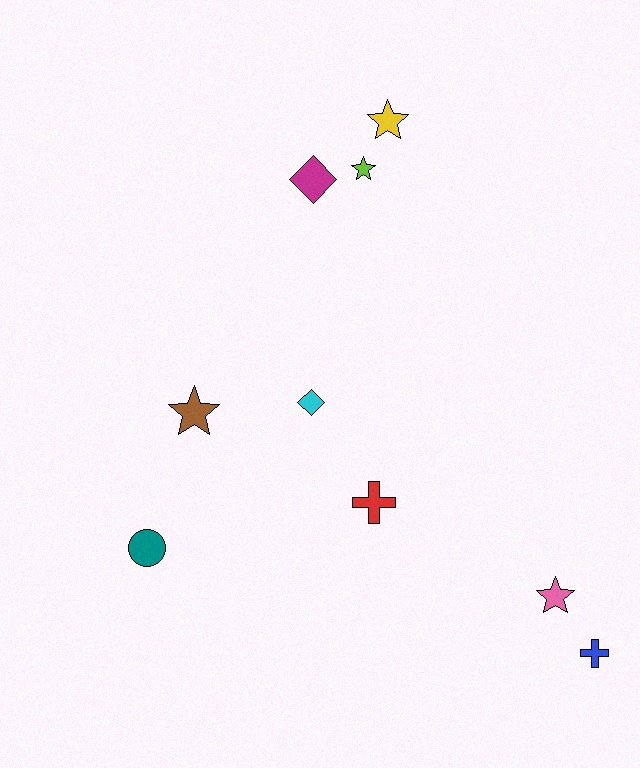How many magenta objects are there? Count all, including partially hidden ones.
There is 1 magenta object.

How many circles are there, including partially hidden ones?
There is 1 circle.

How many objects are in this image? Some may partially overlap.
There are 9 objects.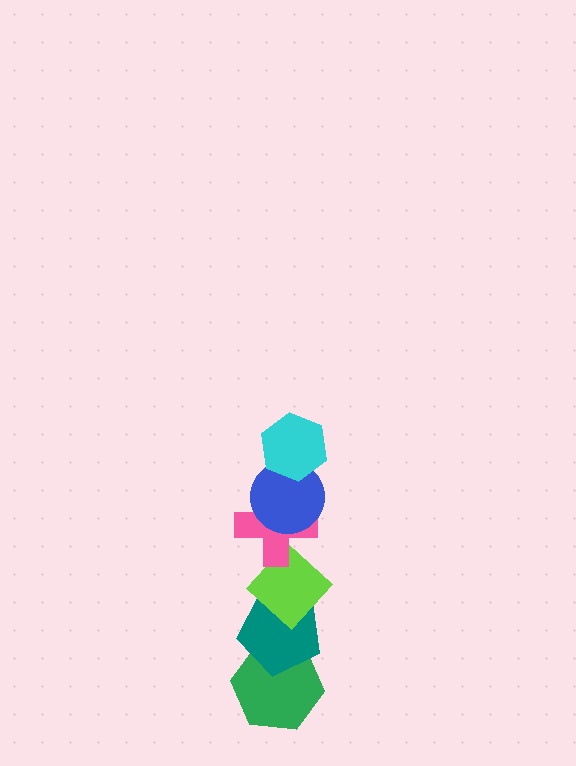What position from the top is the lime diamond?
The lime diamond is 4th from the top.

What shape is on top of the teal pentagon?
The lime diamond is on top of the teal pentagon.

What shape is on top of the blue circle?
The cyan hexagon is on top of the blue circle.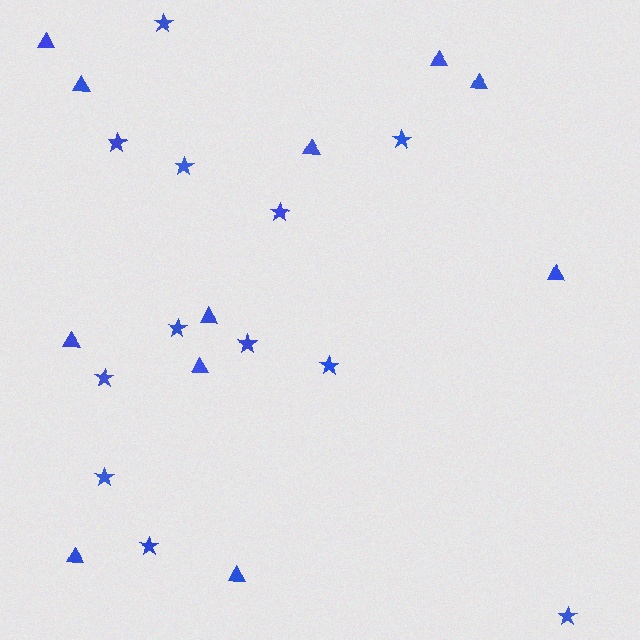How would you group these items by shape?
There are 2 groups: one group of triangles (11) and one group of stars (12).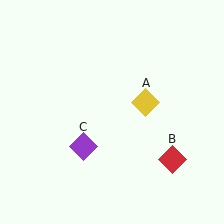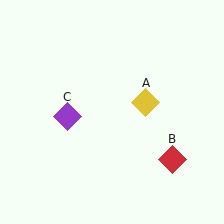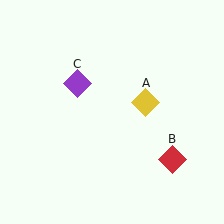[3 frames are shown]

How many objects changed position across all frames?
1 object changed position: purple diamond (object C).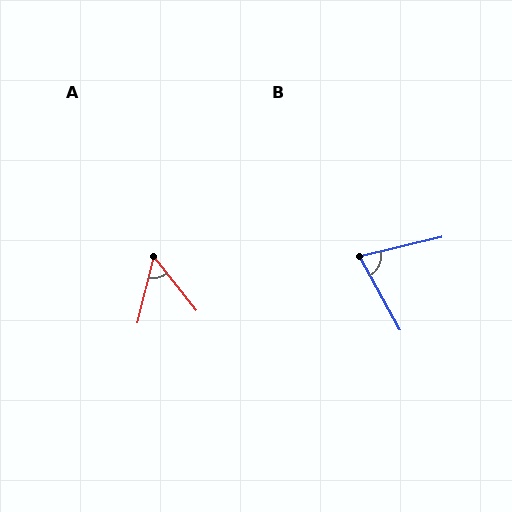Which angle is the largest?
B, at approximately 75 degrees.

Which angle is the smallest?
A, at approximately 53 degrees.